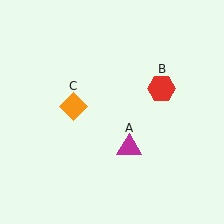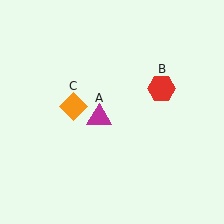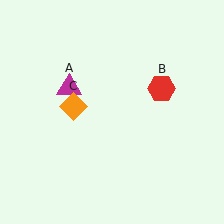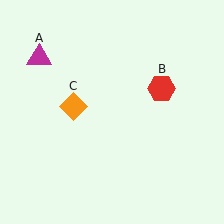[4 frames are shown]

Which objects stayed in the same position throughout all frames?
Red hexagon (object B) and orange diamond (object C) remained stationary.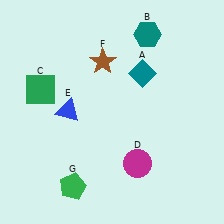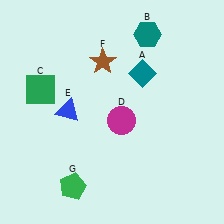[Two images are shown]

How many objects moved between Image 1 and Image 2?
1 object moved between the two images.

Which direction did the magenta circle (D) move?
The magenta circle (D) moved up.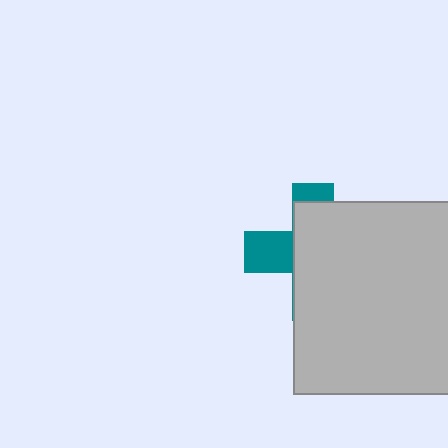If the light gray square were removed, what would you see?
You would see the complete teal cross.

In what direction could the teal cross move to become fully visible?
The teal cross could move left. That would shift it out from behind the light gray square entirely.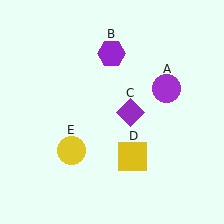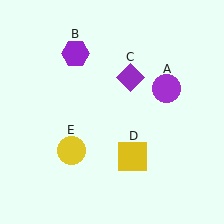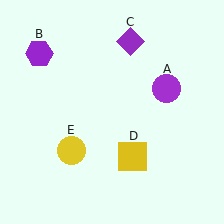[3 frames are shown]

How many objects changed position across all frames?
2 objects changed position: purple hexagon (object B), purple diamond (object C).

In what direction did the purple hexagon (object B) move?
The purple hexagon (object B) moved left.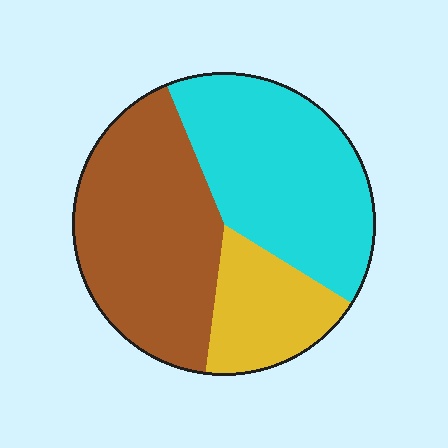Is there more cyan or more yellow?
Cyan.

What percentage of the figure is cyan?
Cyan takes up about two fifths (2/5) of the figure.